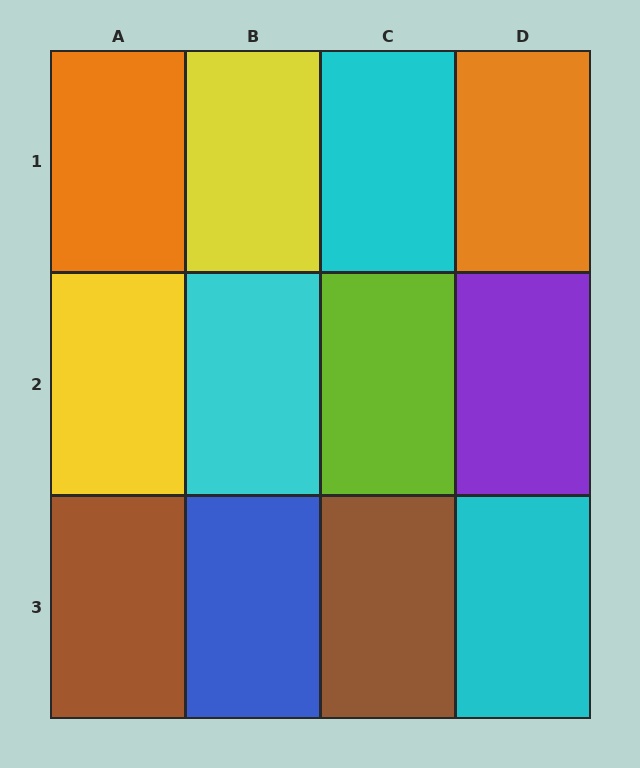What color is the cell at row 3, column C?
Brown.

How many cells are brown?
2 cells are brown.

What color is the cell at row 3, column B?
Blue.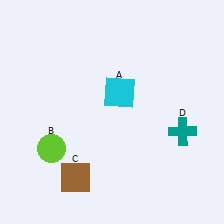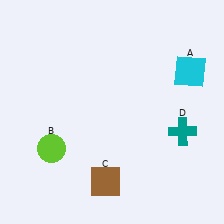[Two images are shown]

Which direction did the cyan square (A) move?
The cyan square (A) moved right.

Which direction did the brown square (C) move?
The brown square (C) moved right.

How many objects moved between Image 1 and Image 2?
2 objects moved between the two images.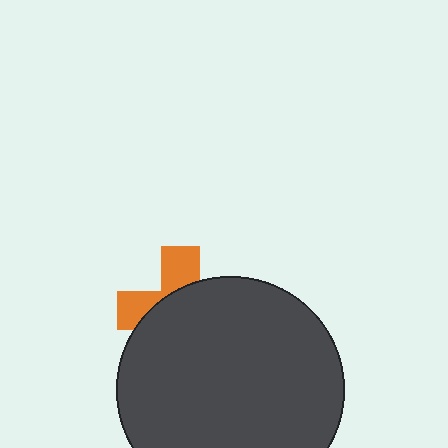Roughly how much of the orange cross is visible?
A small part of it is visible (roughly 34%).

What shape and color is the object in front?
The object in front is a dark gray circle.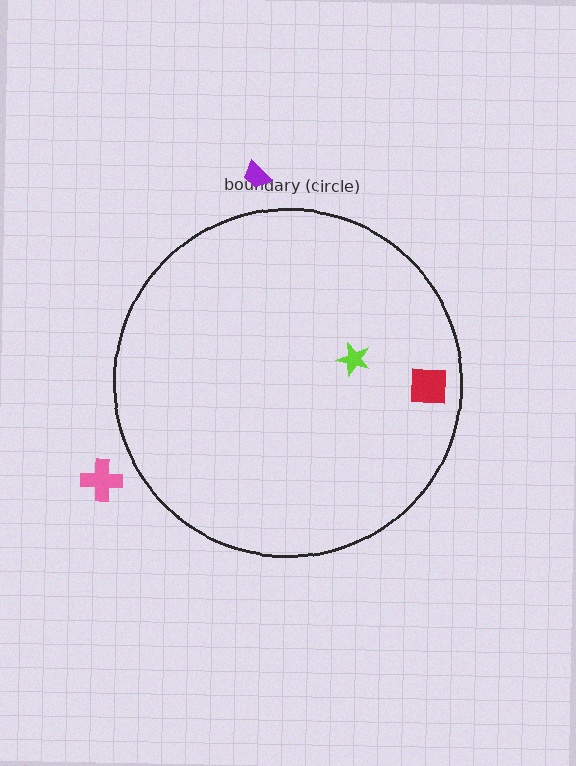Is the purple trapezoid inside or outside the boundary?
Outside.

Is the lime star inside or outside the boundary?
Inside.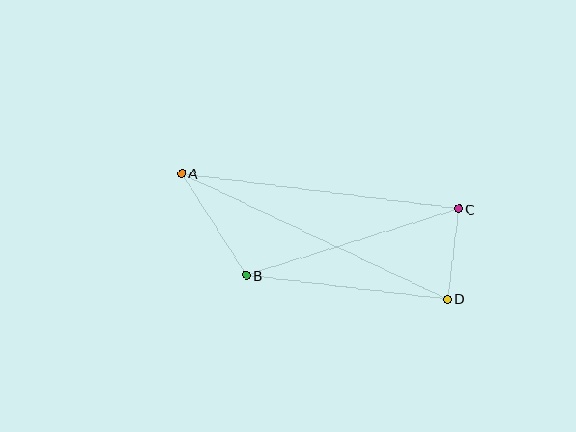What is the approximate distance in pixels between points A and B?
The distance between A and B is approximately 120 pixels.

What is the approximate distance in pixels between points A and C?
The distance between A and C is approximately 280 pixels.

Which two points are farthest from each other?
Points A and D are farthest from each other.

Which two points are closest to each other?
Points C and D are closest to each other.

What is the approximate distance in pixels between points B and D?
The distance between B and D is approximately 203 pixels.